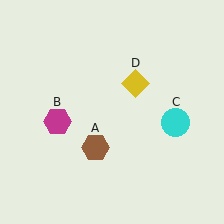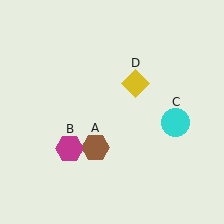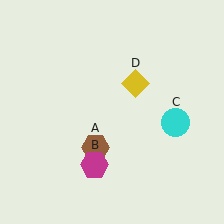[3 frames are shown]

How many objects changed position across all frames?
1 object changed position: magenta hexagon (object B).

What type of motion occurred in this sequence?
The magenta hexagon (object B) rotated counterclockwise around the center of the scene.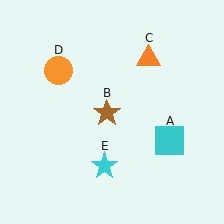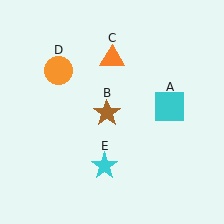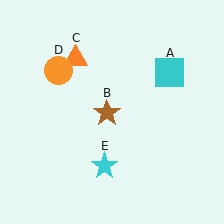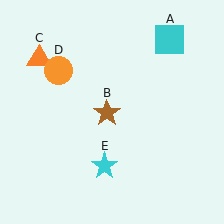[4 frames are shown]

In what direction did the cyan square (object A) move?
The cyan square (object A) moved up.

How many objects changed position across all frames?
2 objects changed position: cyan square (object A), orange triangle (object C).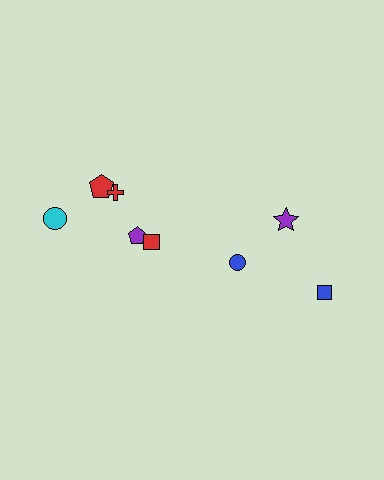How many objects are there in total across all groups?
There are 8 objects.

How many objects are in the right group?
There are 3 objects.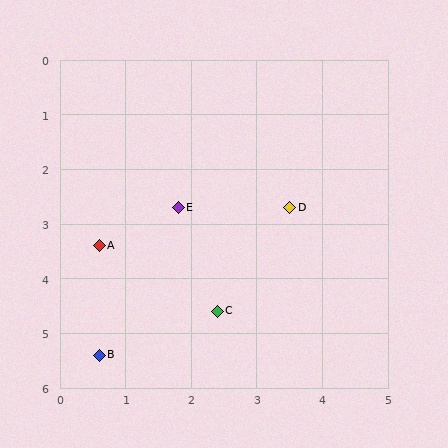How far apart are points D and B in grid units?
Points D and B are about 4.0 grid units apart.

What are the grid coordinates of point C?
Point C is at approximately (2.4, 4.6).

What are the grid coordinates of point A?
Point A is at approximately (0.6, 3.4).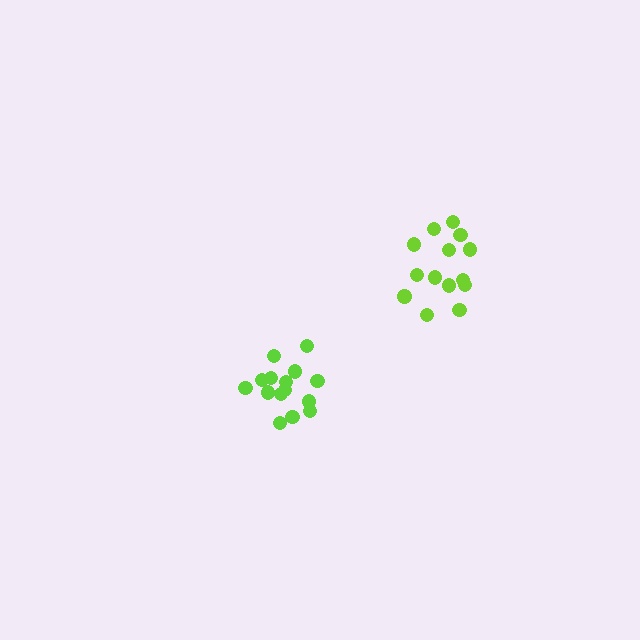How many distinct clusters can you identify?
There are 2 distinct clusters.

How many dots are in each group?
Group 1: 14 dots, Group 2: 15 dots (29 total).